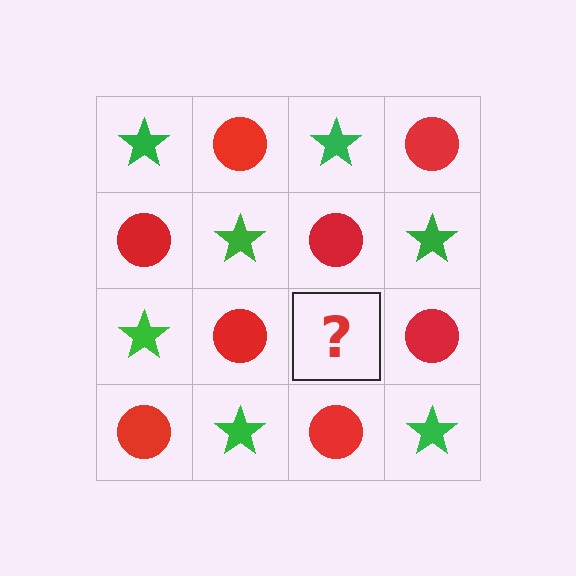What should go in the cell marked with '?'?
The missing cell should contain a green star.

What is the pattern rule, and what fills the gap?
The rule is that it alternates green star and red circle in a checkerboard pattern. The gap should be filled with a green star.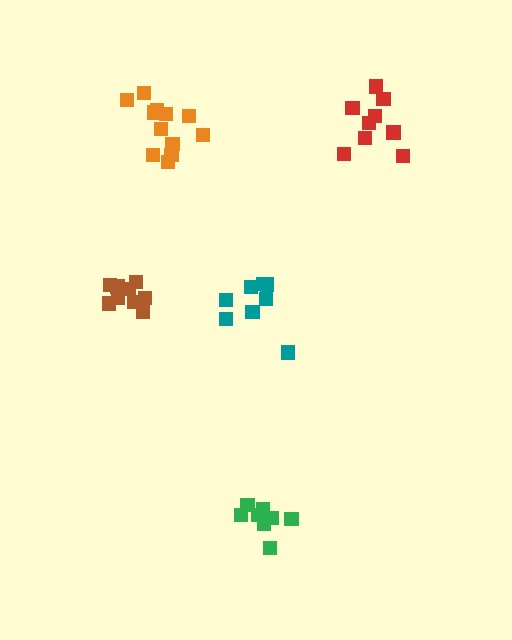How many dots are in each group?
Group 1: 9 dots, Group 2: 8 dots, Group 3: 8 dots, Group 4: 9 dots, Group 5: 12 dots (46 total).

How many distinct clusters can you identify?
There are 5 distinct clusters.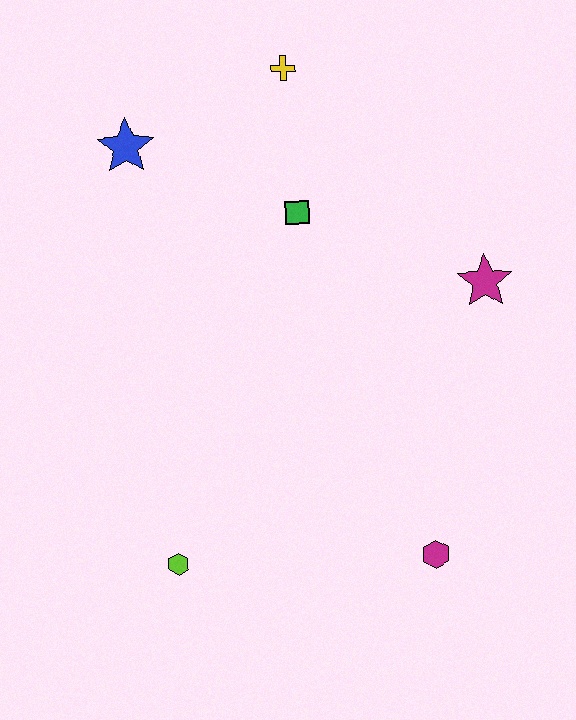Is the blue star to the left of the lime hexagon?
Yes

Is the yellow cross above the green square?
Yes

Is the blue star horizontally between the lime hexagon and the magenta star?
No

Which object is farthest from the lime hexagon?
The yellow cross is farthest from the lime hexagon.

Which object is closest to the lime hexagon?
The magenta hexagon is closest to the lime hexagon.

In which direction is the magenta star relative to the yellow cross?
The magenta star is below the yellow cross.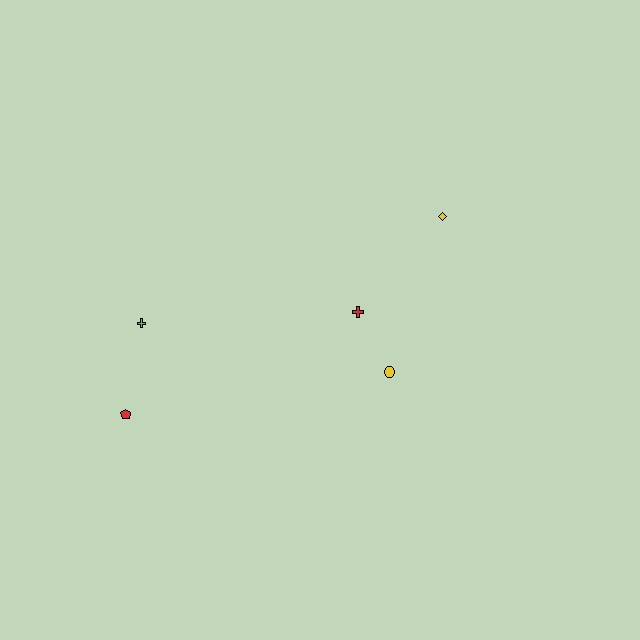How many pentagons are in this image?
There is 1 pentagon.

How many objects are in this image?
There are 5 objects.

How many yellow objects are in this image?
There are 2 yellow objects.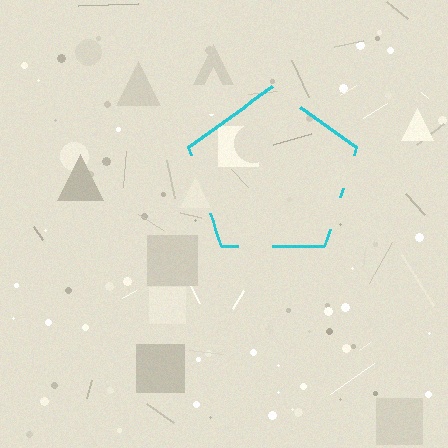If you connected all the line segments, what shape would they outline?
They would outline a pentagon.